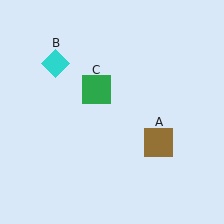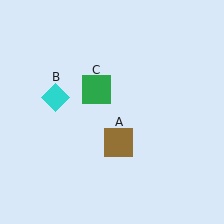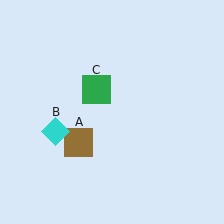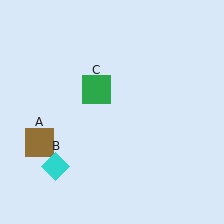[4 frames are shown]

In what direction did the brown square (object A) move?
The brown square (object A) moved left.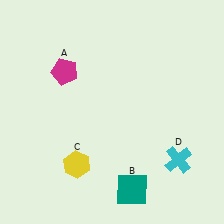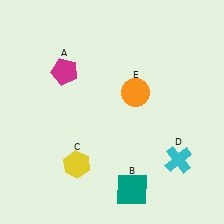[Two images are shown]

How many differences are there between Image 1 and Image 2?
There is 1 difference between the two images.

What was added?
An orange circle (E) was added in Image 2.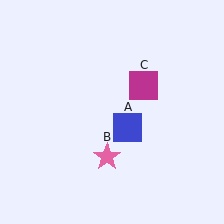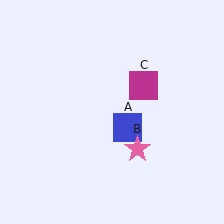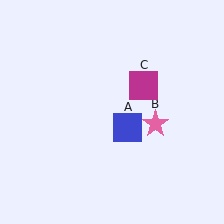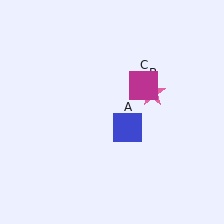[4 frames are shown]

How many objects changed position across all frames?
1 object changed position: pink star (object B).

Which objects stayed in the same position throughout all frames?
Blue square (object A) and magenta square (object C) remained stationary.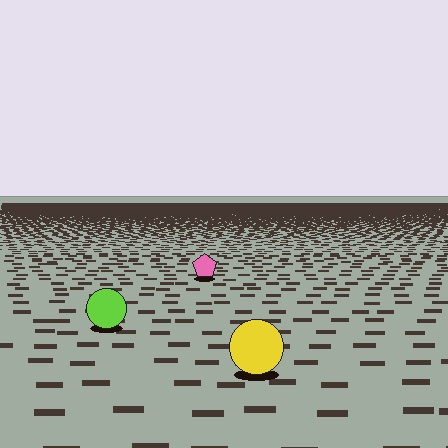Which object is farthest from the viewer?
The pink pentagon is farthest from the viewer. It appears smaller and the ground texture around it is denser.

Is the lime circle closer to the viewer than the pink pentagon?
Yes. The lime circle is closer — you can tell from the texture gradient: the ground texture is coarser near it.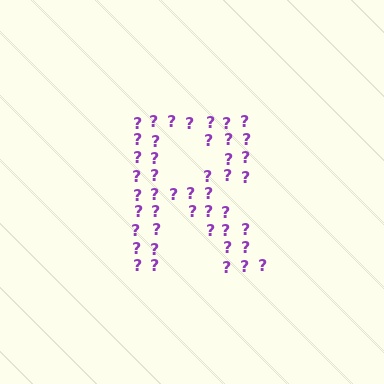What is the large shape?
The large shape is the letter R.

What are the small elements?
The small elements are question marks.